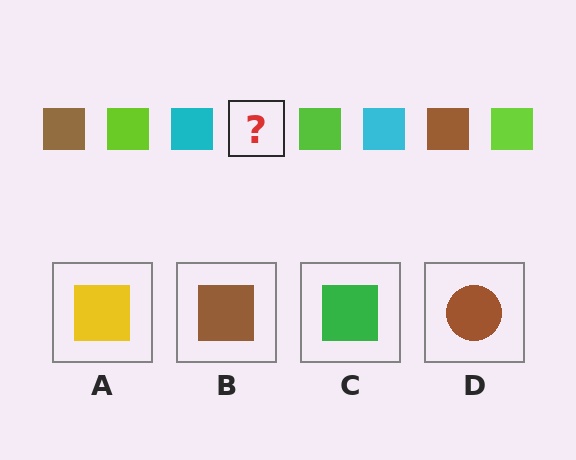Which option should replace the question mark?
Option B.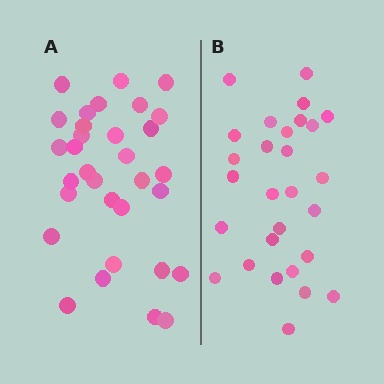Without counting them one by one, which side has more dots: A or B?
Region A (the left region) has more dots.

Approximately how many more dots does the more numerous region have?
Region A has about 4 more dots than region B.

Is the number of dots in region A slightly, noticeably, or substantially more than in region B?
Region A has only slightly more — the two regions are fairly close. The ratio is roughly 1.1 to 1.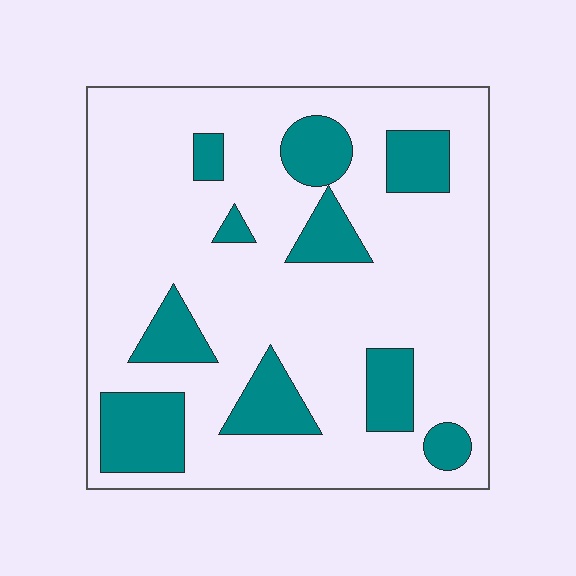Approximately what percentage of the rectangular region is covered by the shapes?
Approximately 20%.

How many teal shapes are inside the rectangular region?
10.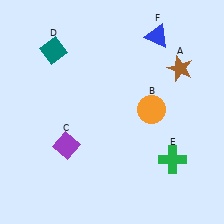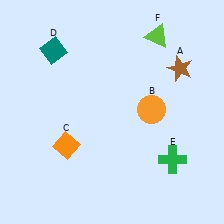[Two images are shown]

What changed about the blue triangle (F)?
In Image 1, F is blue. In Image 2, it changed to lime.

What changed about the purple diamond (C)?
In Image 1, C is purple. In Image 2, it changed to orange.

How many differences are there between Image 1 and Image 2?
There are 2 differences between the two images.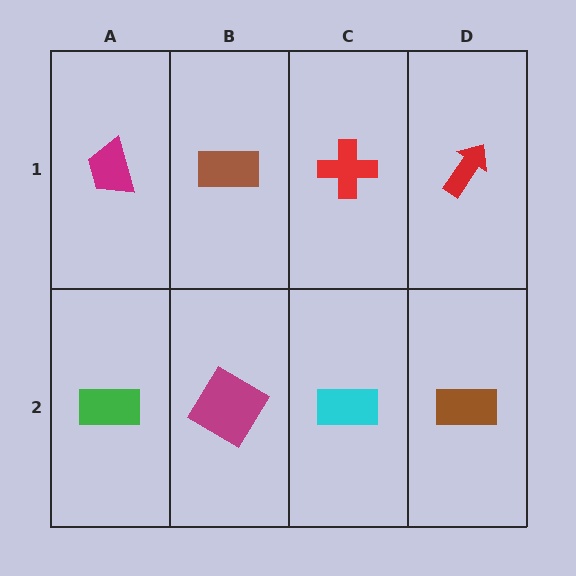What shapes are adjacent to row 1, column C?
A cyan rectangle (row 2, column C), a brown rectangle (row 1, column B), a red arrow (row 1, column D).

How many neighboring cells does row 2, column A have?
2.